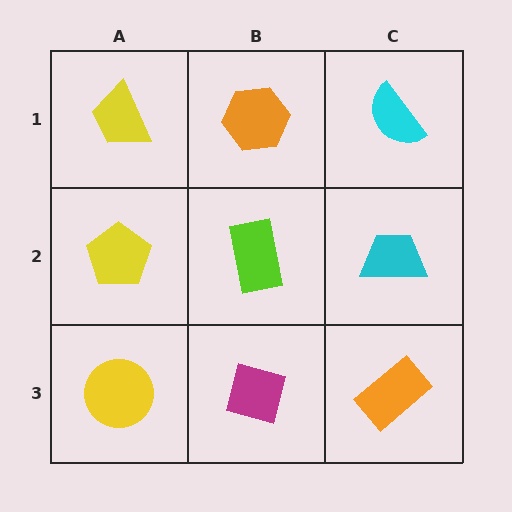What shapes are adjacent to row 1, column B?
A lime rectangle (row 2, column B), a yellow trapezoid (row 1, column A), a cyan semicircle (row 1, column C).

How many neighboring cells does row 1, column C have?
2.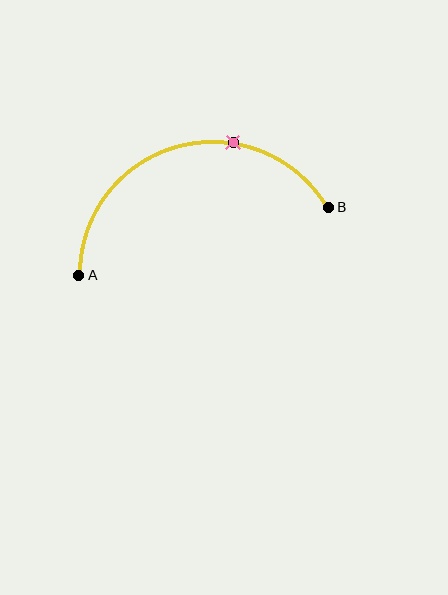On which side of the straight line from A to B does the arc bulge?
The arc bulges above the straight line connecting A and B.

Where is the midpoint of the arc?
The arc midpoint is the point on the curve farthest from the straight line joining A and B. It sits above that line.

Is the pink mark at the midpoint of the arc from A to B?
No. The pink mark lies on the arc but is closer to endpoint B. The arc midpoint would be at the point on the curve equidistant along the arc from both A and B.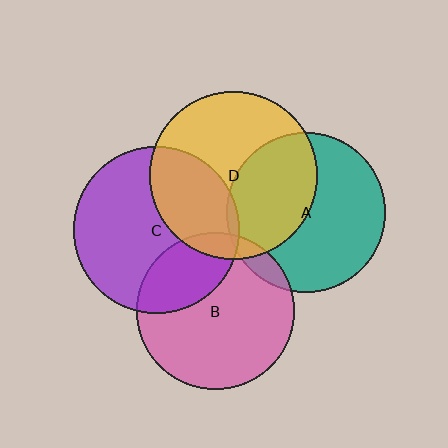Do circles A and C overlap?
Yes.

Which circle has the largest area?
Circle D (yellow).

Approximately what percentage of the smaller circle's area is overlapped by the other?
Approximately 5%.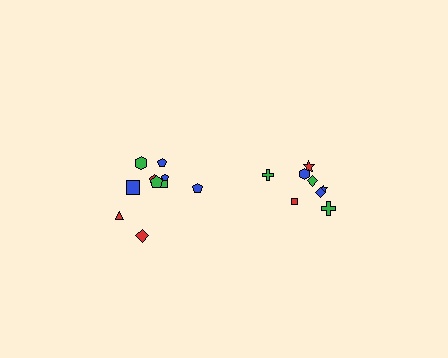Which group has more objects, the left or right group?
The left group.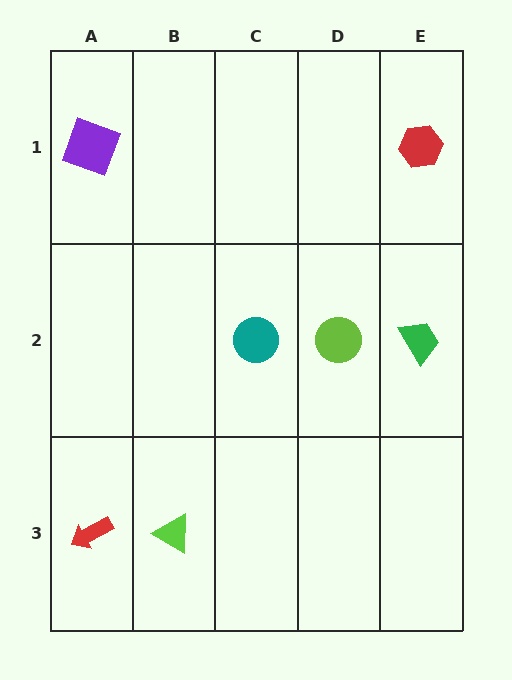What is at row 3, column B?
A lime triangle.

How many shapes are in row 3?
2 shapes.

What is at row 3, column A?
A red arrow.